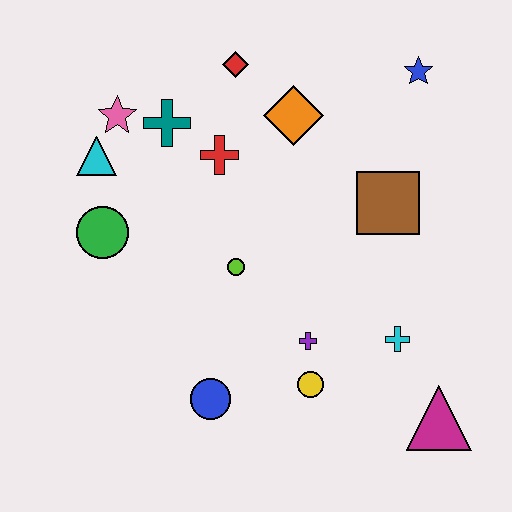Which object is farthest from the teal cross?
The magenta triangle is farthest from the teal cross.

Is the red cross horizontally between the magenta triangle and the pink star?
Yes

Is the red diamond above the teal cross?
Yes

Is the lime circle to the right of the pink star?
Yes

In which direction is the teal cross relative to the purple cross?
The teal cross is above the purple cross.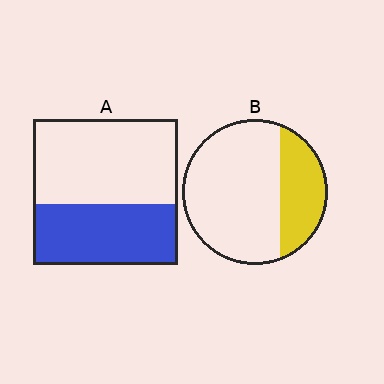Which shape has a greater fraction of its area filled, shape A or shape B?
Shape A.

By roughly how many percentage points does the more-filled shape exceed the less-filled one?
By roughly 15 percentage points (A over B).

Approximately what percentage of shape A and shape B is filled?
A is approximately 40% and B is approximately 30%.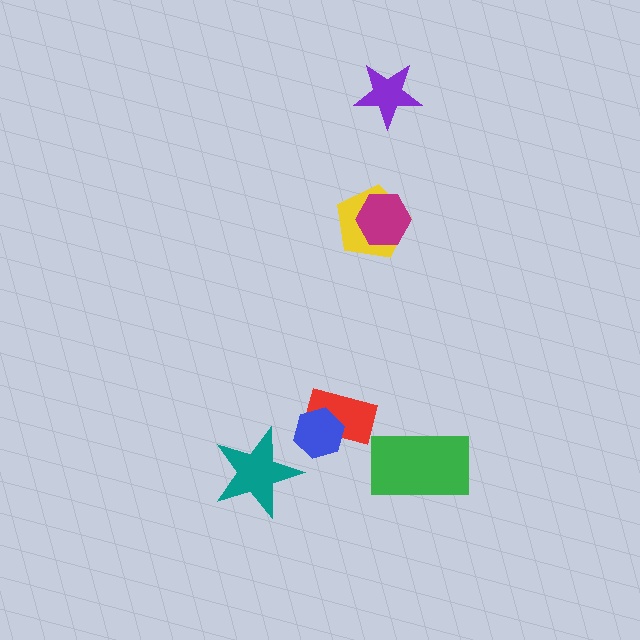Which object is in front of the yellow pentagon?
The magenta hexagon is in front of the yellow pentagon.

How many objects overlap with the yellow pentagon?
1 object overlaps with the yellow pentagon.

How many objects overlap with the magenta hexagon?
1 object overlaps with the magenta hexagon.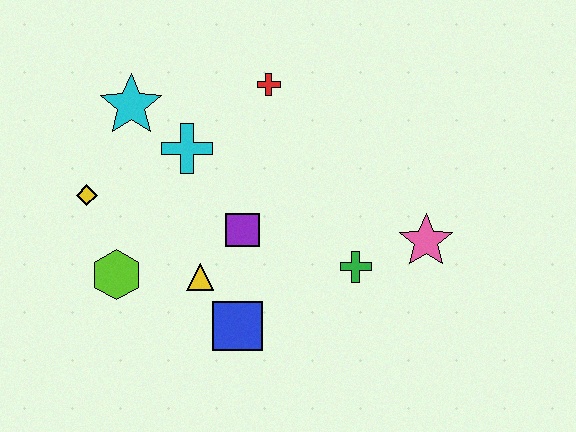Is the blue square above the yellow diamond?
No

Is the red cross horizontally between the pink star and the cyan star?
Yes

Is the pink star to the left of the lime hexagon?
No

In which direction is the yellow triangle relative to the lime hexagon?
The yellow triangle is to the right of the lime hexagon.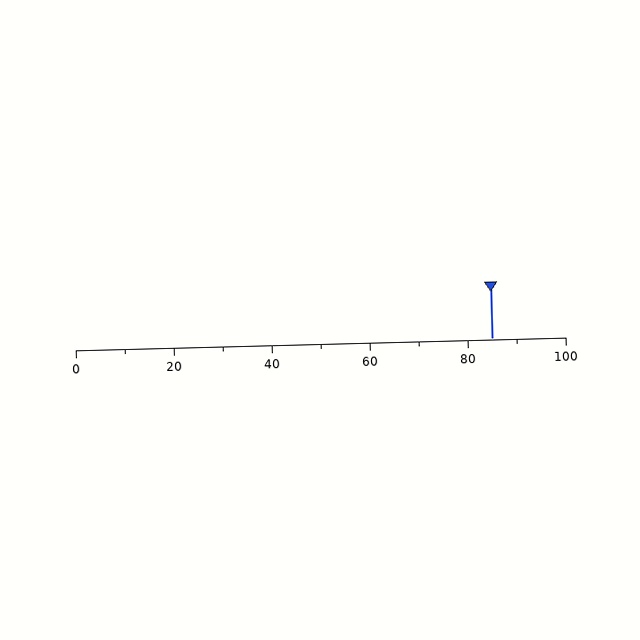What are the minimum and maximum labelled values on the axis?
The axis runs from 0 to 100.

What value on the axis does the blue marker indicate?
The marker indicates approximately 85.